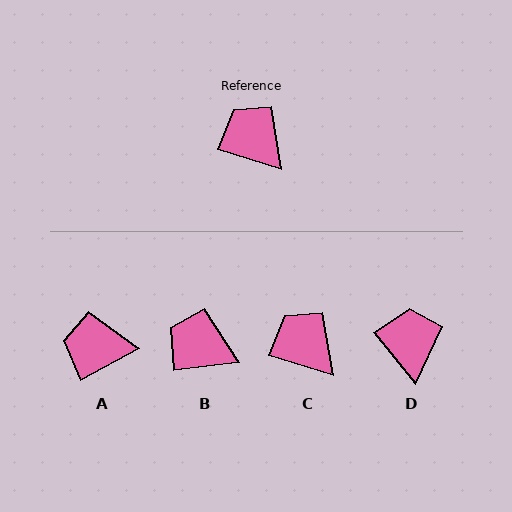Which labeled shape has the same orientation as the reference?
C.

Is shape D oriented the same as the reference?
No, it is off by about 35 degrees.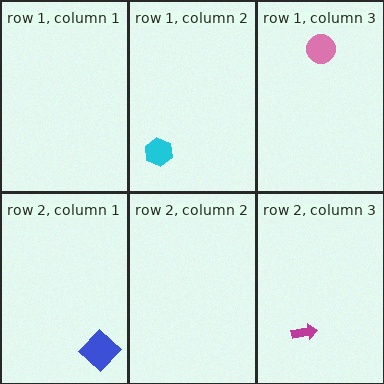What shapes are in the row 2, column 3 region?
The magenta arrow.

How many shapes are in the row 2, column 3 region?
1.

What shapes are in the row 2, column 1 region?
The blue diamond.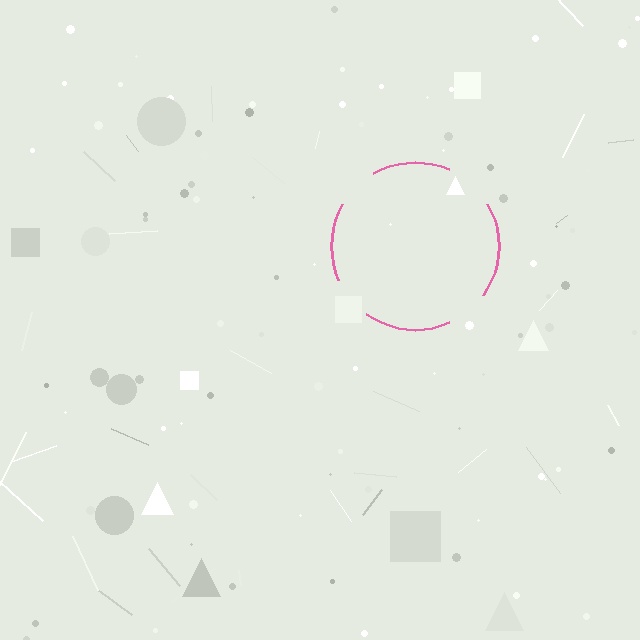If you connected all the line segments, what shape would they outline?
They would outline a circle.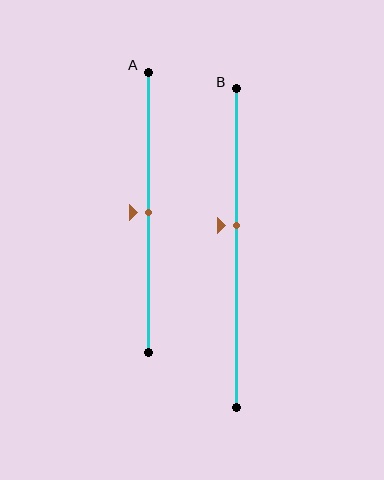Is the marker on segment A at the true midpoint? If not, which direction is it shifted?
Yes, the marker on segment A is at the true midpoint.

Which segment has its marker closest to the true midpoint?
Segment A has its marker closest to the true midpoint.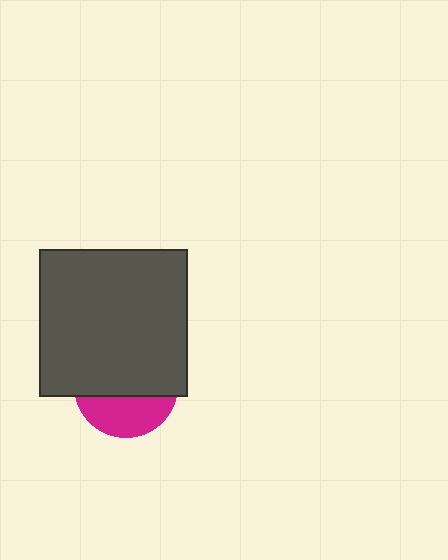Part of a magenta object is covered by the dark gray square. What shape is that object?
It is a circle.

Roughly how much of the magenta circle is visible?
A small part of it is visible (roughly 36%).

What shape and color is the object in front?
The object in front is a dark gray square.